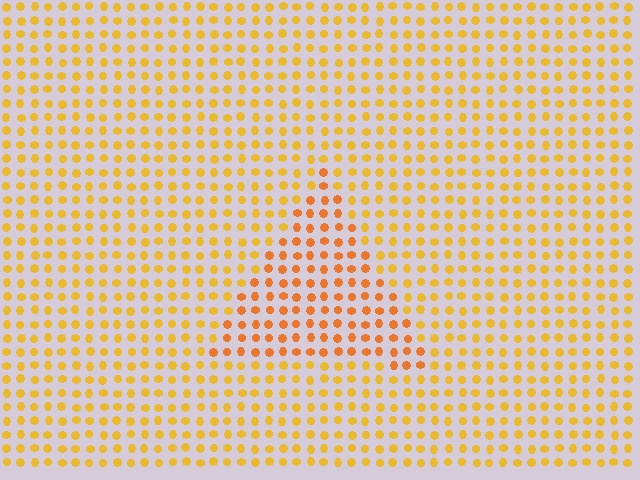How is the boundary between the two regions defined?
The boundary is defined purely by a slight shift in hue (about 21 degrees). Spacing, size, and orientation are identical on both sides.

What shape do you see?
I see a triangle.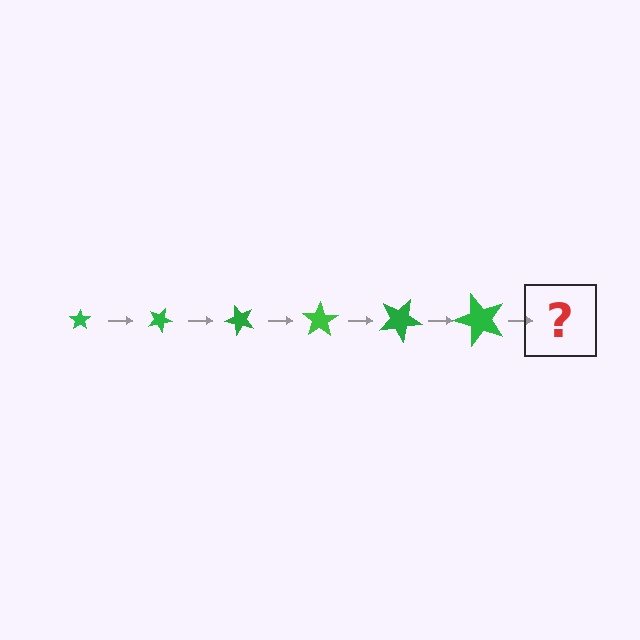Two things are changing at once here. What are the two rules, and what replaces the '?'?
The two rules are that the star grows larger each step and it rotates 25 degrees each step. The '?' should be a star, larger than the previous one and rotated 150 degrees from the start.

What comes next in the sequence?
The next element should be a star, larger than the previous one and rotated 150 degrees from the start.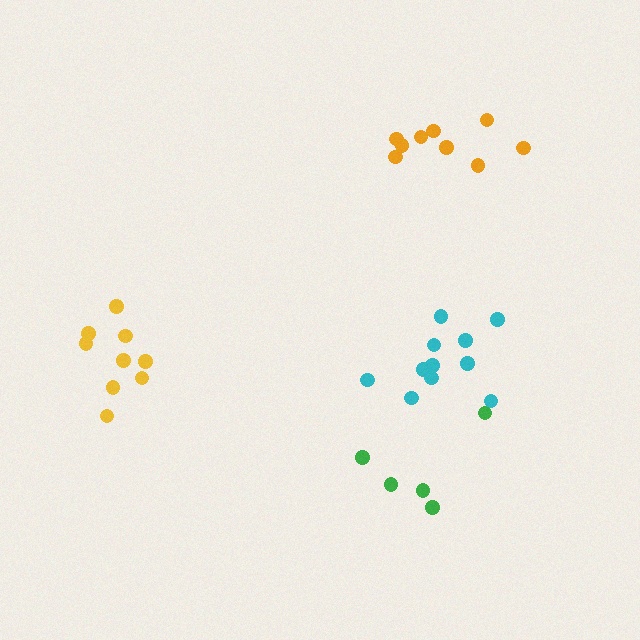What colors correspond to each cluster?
The clusters are colored: orange, yellow, green, cyan.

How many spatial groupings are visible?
There are 4 spatial groupings.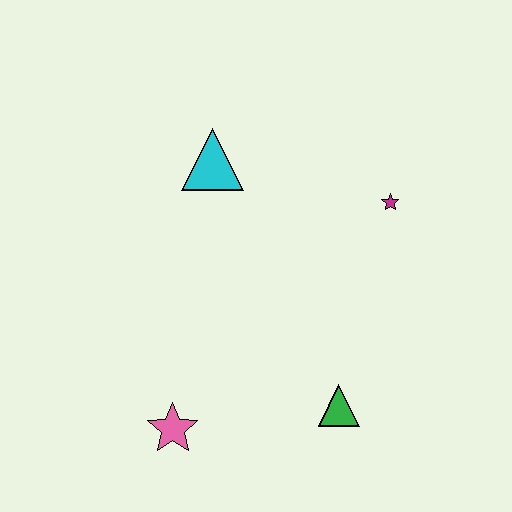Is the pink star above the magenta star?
No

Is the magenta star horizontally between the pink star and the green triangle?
No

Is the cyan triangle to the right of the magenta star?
No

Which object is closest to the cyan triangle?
The magenta star is closest to the cyan triangle.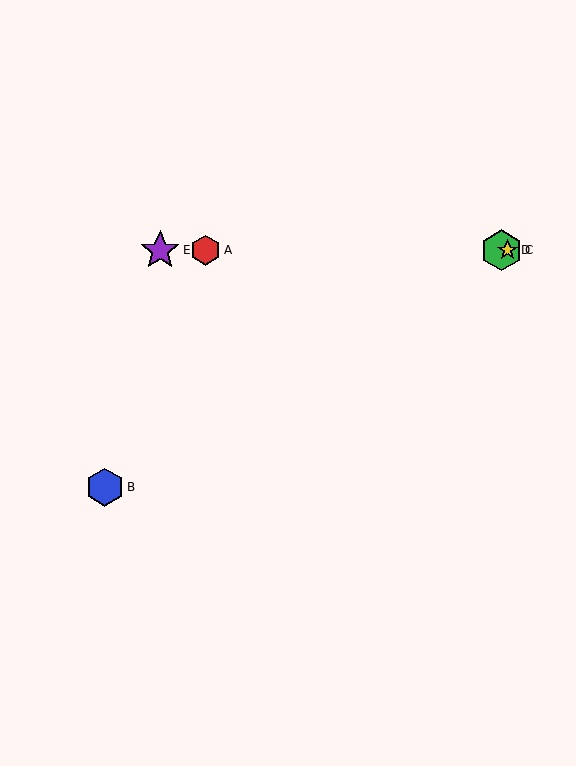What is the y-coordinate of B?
Object B is at y≈487.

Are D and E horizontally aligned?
Yes, both are at y≈250.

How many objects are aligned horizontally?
4 objects (A, C, D, E) are aligned horizontally.